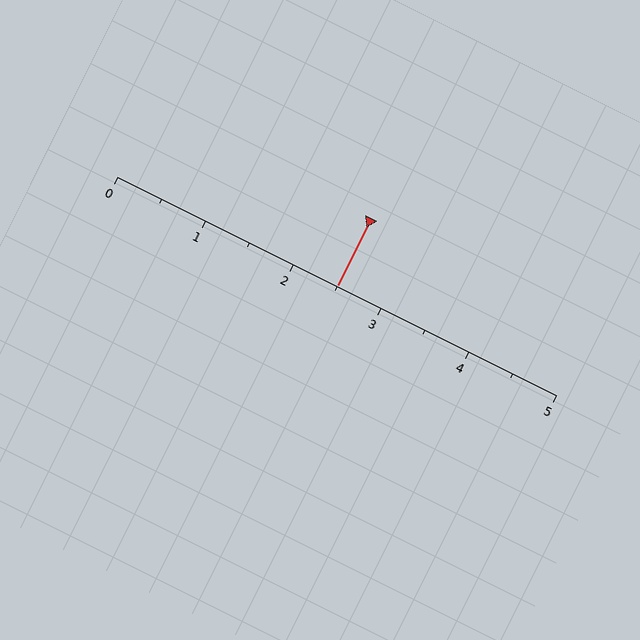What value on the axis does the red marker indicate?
The marker indicates approximately 2.5.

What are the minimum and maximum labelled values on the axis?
The axis runs from 0 to 5.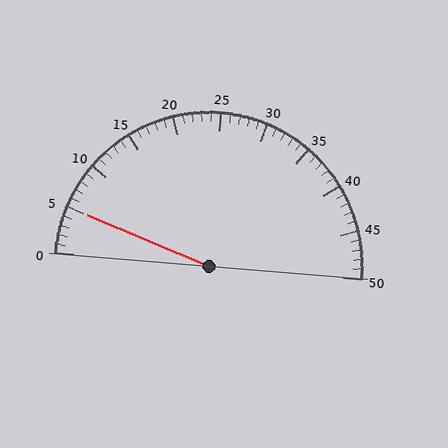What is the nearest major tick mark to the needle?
The nearest major tick mark is 5.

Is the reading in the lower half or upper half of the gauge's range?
The reading is in the lower half of the range (0 to 50).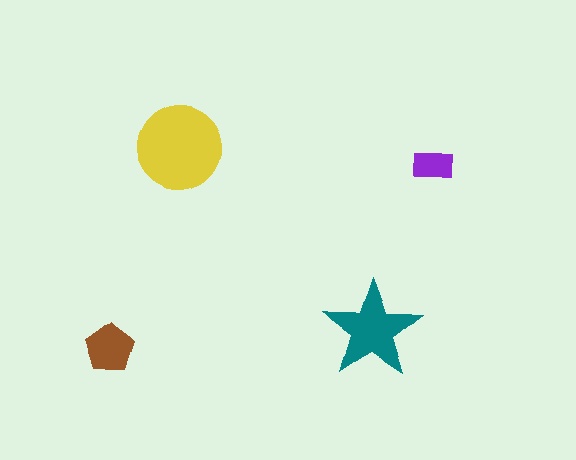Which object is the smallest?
The purple rectangle.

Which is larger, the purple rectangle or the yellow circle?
The yellow circle.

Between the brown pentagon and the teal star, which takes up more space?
The teal star.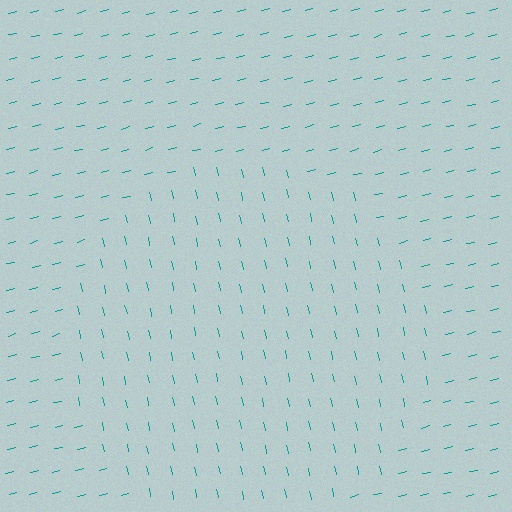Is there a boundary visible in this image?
Yes, there is a texture boundary formed by a change in line orientation.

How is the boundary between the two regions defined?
The boundary is defined purely by a change in line orientation (approximately 89 degrees difference). All lines are the same color and thickness.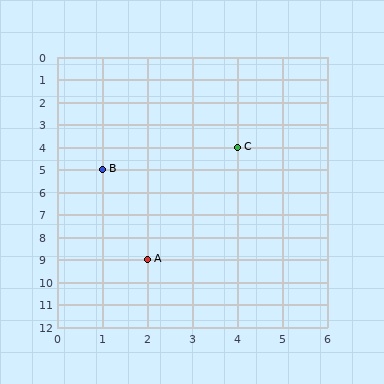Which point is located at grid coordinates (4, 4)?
Point C is at (4, 4).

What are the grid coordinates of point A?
Point A is at grid coordinates (2, 9).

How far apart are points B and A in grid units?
Points B and A are 1 column and 4 rows apart (about 4.1 grid units diagonally).